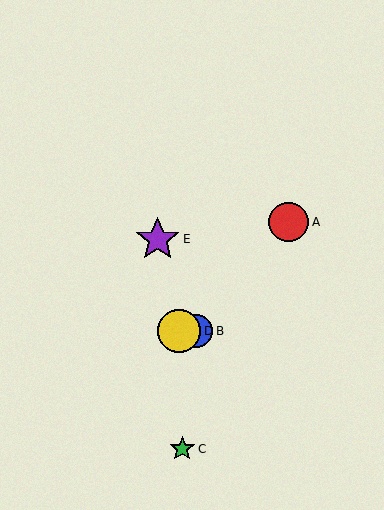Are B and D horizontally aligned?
Yes, both are at y≈331.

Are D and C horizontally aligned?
No, D is at y≈331 and C is at y≈449.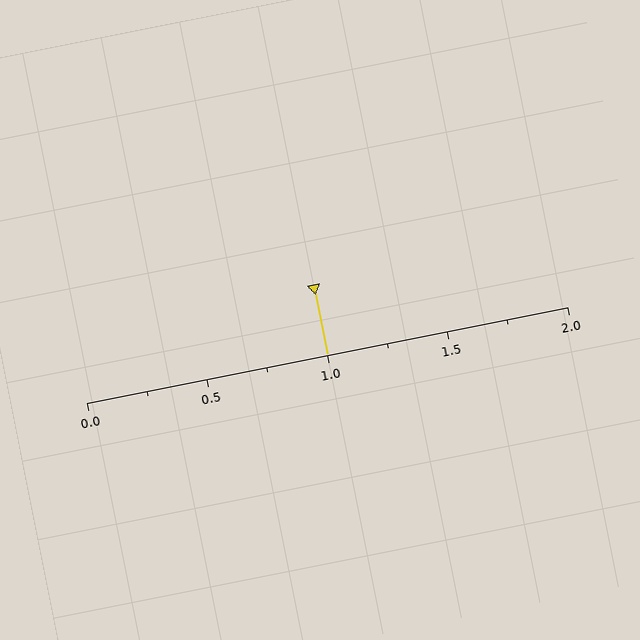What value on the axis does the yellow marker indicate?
The marker indicates approximately 1.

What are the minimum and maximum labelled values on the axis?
The axis runs from 0.0 to 2.0.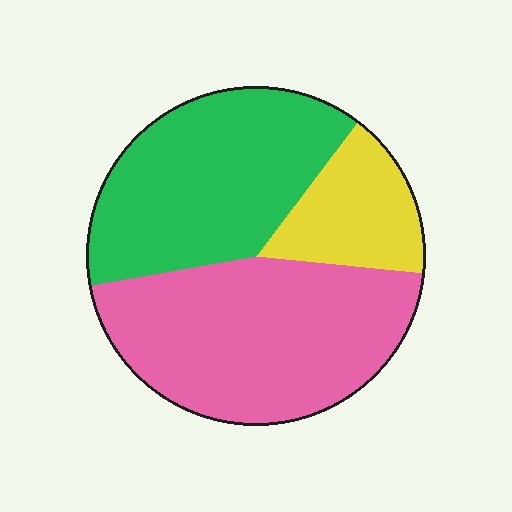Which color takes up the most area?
Pink, at roughly 45%.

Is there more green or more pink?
Pink.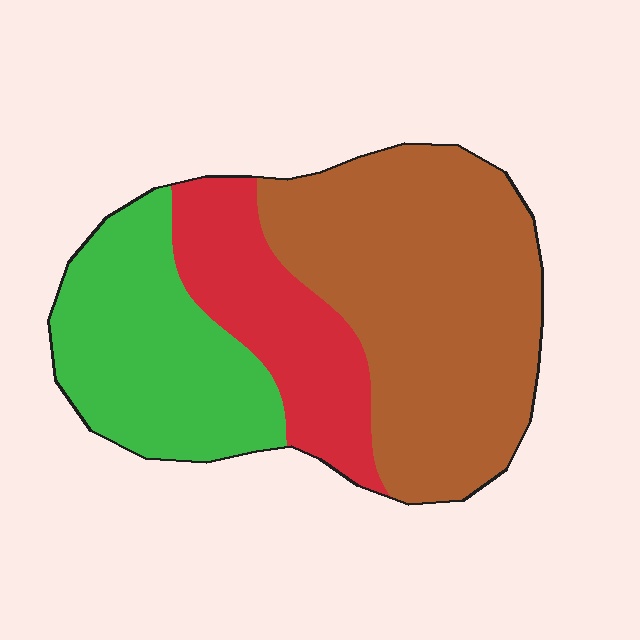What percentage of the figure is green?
Green covers around 30% of the figure.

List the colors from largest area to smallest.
From largest to smallest: brown, green, red.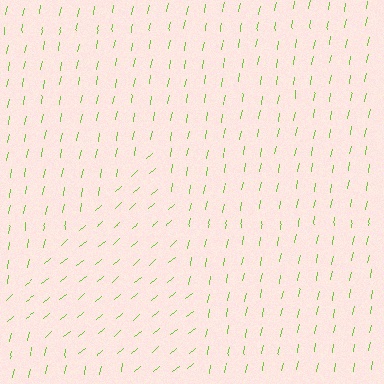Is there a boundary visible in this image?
Yes, there is a texture boundary formed by a change in line orientation.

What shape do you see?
I see a triangle.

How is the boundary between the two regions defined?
The boundary is defined purely by a change in line orientation (approximately 39 degrees difference). All lines are the same color and thickness.